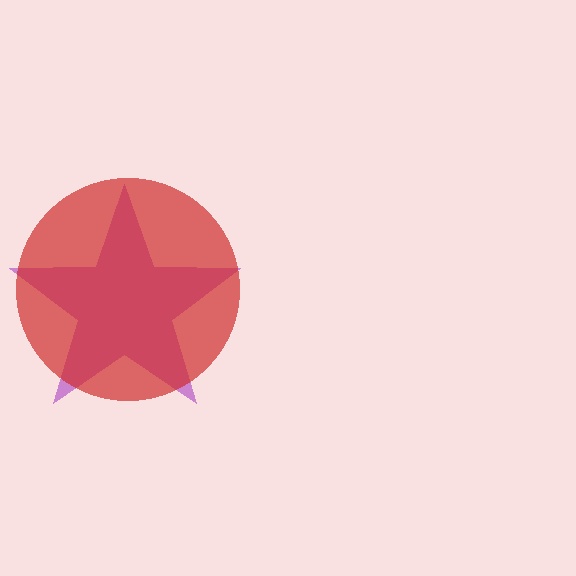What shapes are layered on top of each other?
The layered shapes are: a purple star, a red circle.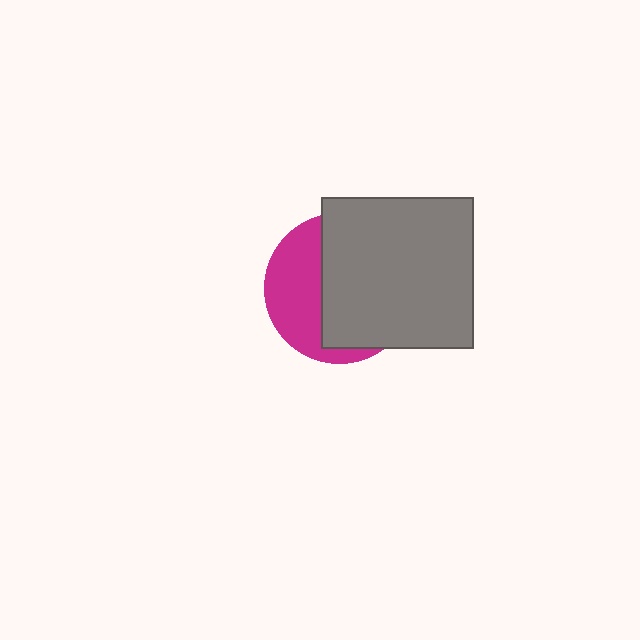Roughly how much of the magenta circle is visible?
A small part of it is visible (roughly 39%).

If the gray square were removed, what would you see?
You would see the complete magenta circle.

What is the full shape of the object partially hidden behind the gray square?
The partially hidden object is a magenta circle.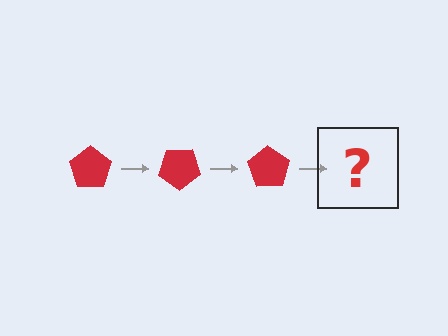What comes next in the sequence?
The next element should be a red pentagon rotated 105 degrees.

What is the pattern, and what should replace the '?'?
The pattern is that the pentagon rotates 35 degrees each step. The '?' should be a red pentagon rotated 105 degrees.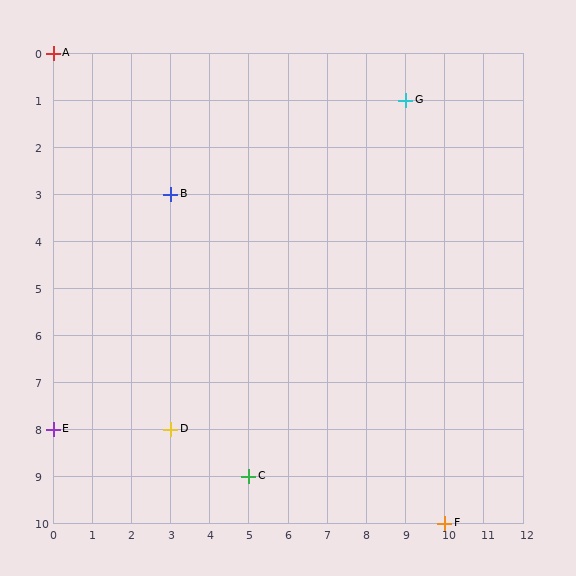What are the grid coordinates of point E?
Point E is at grid coordinates (0, 8).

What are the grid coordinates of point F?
Point F is at grid coordinates (10, 10).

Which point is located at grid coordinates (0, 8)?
Point E is at (0, 8).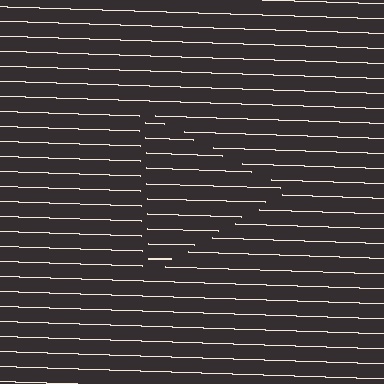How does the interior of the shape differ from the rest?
The interior of the shape contains the same grating, shifted by half a period — the contour is defined by the phase discontinuity where line-ends from the inner and outer gratings abut.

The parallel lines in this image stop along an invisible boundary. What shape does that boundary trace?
An illusory triangle. The interior of the shape contains the same grating, shifted by half a period — the contour is defined by the phase discontinuity where line-ends from the inner and outer gratings abut.